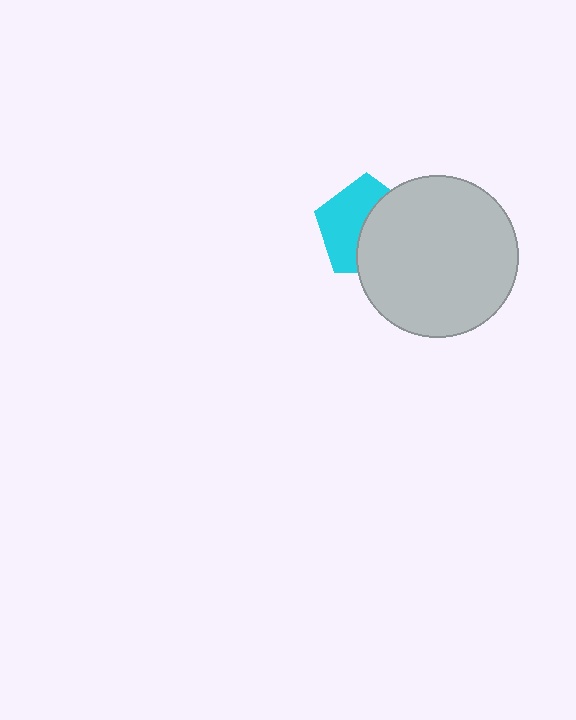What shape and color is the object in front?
The object in front is a light gray circle.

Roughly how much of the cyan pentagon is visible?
About half of it is visible (roughly 50%).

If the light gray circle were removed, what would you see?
You would see the complete cyan pentagon.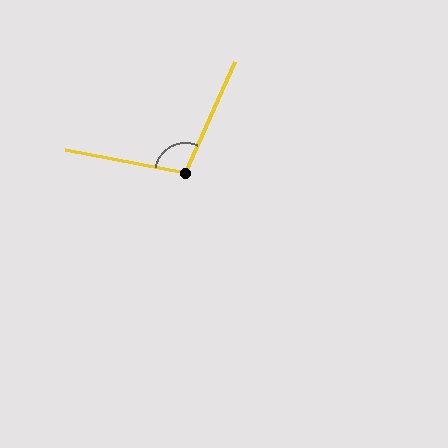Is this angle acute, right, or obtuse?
It is obtuse.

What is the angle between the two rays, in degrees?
Approximately 103 degrees.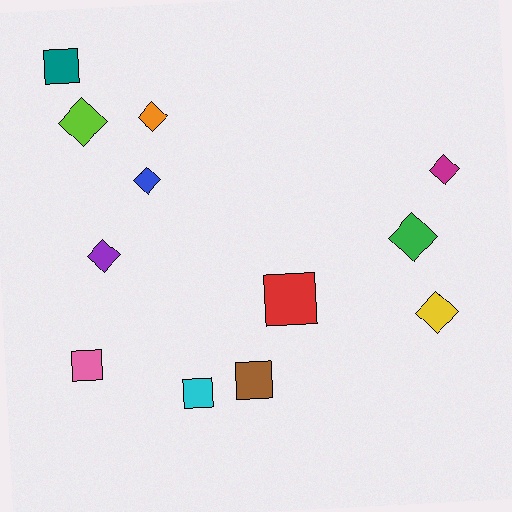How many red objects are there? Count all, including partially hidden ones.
There is 1 red object.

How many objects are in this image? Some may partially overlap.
There are 12 objects.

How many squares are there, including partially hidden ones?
There are 5 squares.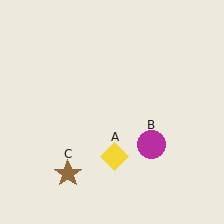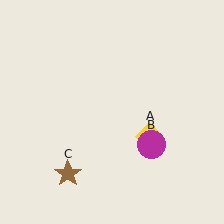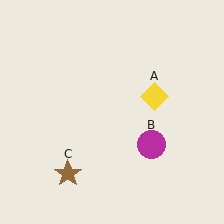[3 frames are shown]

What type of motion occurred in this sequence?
The yellow diamond (object A) rotated counterclockwise around the center of the scene.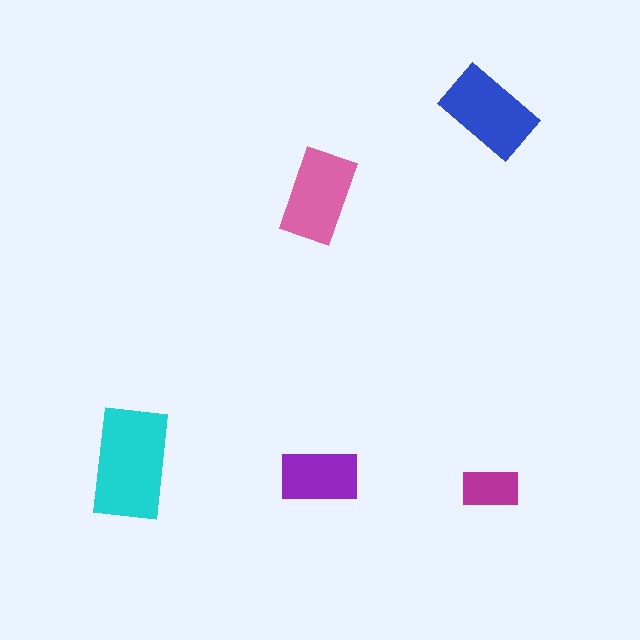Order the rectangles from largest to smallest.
the cyan one, the blue one, the pink one, the purple one, the magenta one.